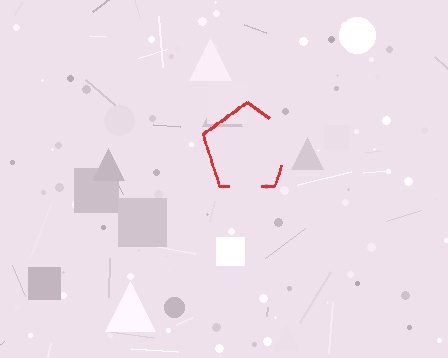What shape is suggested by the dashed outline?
The dashed outline suggests a pentagon.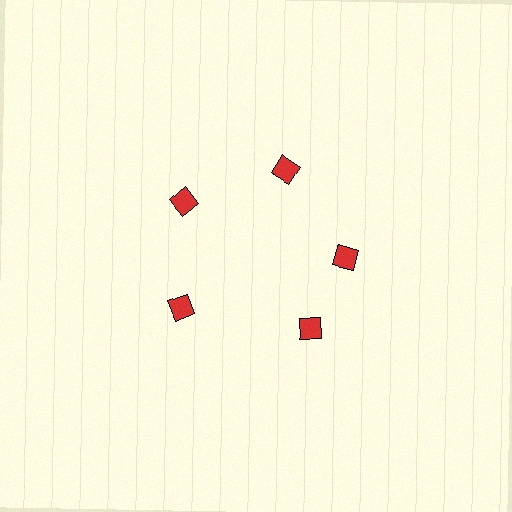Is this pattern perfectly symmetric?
No. The 5 red diamonds are arranged in a ring, but one element near the 5 o'clock position is rotated out of alignment along the ring, breaking the 5-fold rotational symmetry.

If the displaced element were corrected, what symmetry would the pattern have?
It would have 5-fold rotational symmetry — the pattern would map onto itself every 72 degrees.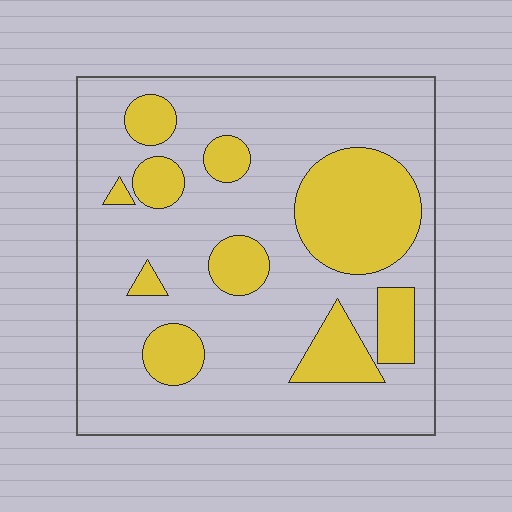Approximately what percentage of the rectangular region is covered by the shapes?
Approximately 25%.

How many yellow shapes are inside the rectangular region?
10.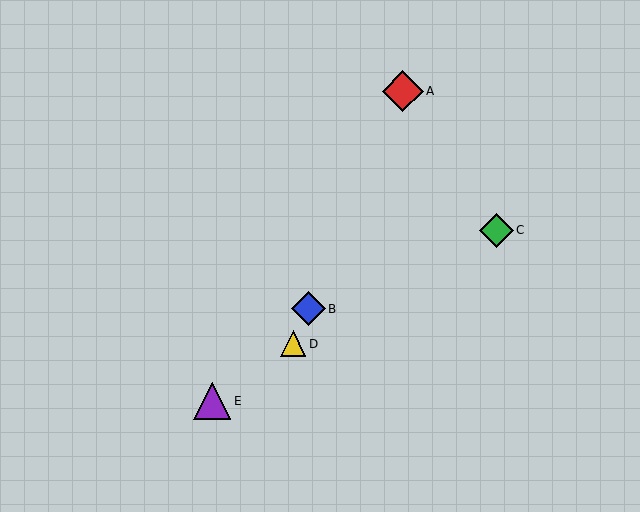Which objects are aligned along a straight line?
Objects A, B, D are aligned along a straight line.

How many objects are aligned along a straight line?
3 objects (A, B, D) are aligned along a straight line.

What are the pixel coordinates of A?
Object A is at (403, 91).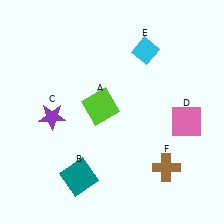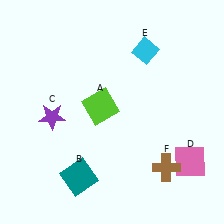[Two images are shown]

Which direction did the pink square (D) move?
The pink square (D) moved down.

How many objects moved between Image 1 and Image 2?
1 object moved between the two images.